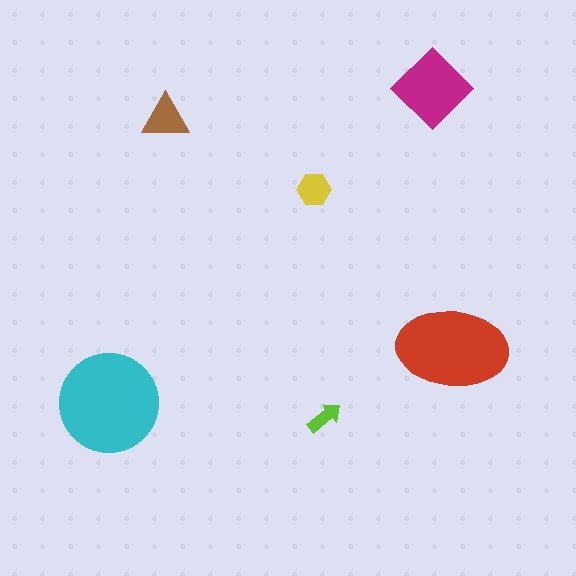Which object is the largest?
The cyan circle.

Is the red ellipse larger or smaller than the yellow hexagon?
Larger.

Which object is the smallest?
The lime arrow.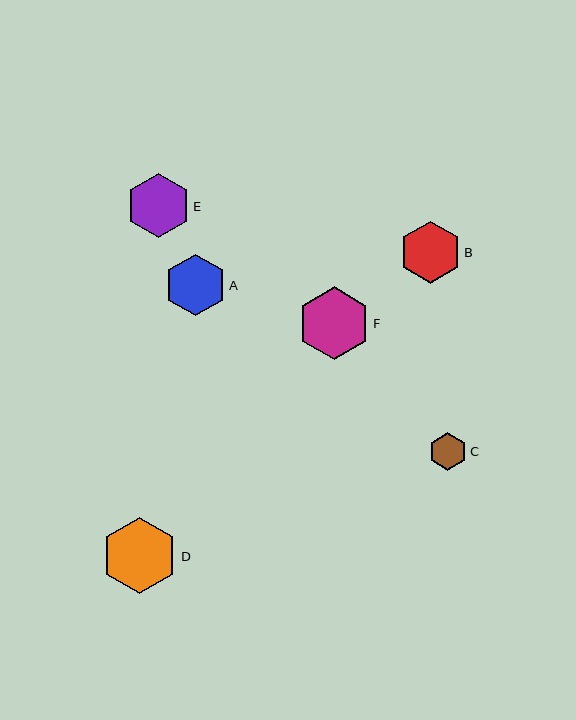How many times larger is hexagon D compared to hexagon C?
Hexagon D is approximately 2.0 times the size of hexagon C.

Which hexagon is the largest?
Hexagon D is the largest with a size of approximately 76 pixels.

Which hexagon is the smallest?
Hexagon C is the smallest with a size of approximately 38 pixels.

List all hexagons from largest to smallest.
From largest to smallest: D, F, E, B, A, C.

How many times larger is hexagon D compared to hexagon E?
Hexagon D is approximately 1.2 times the size of hexagon E.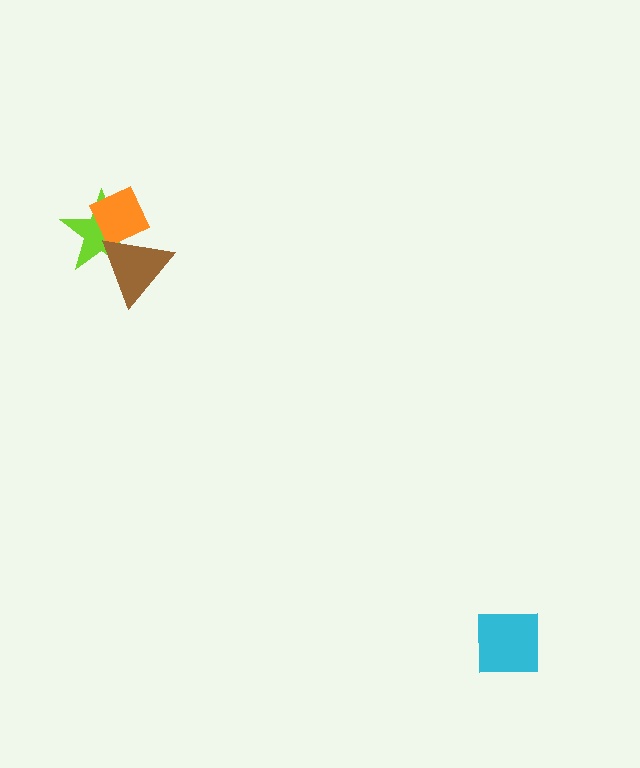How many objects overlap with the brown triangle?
2 objects overlap with the brown triangle.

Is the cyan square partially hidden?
No, no other shape covers it.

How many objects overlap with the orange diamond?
2 objects overlap with the orange diamond.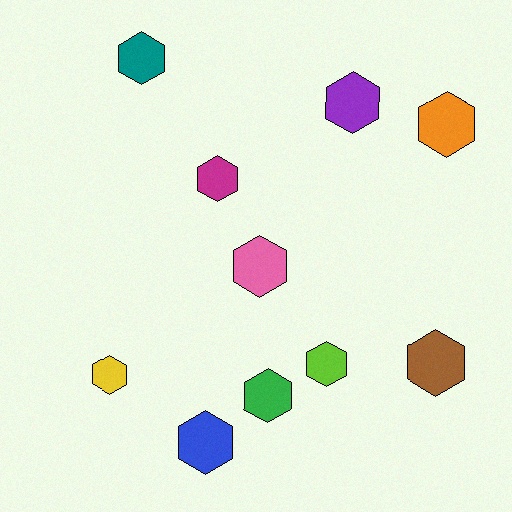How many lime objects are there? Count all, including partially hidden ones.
There is 1 lime object.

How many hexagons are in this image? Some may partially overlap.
There are 10 hexagons.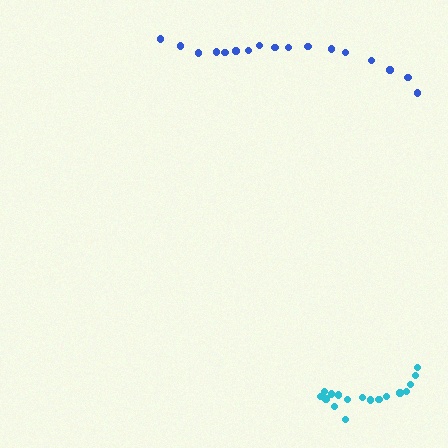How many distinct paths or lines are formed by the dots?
There are 2 distinct paths.